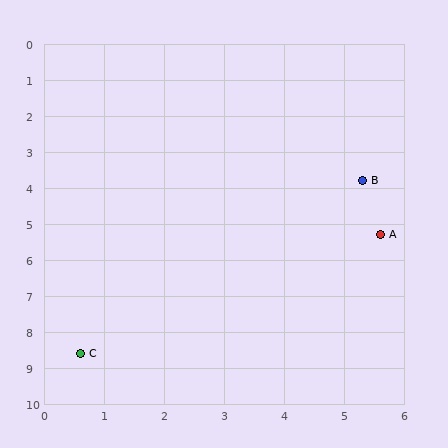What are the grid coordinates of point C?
Point C is at approximately (0.6, 8.6).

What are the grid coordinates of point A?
Point A is at approximately (5.6, 5.3).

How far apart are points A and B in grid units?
Points A and B are about 1.5 grid units apart.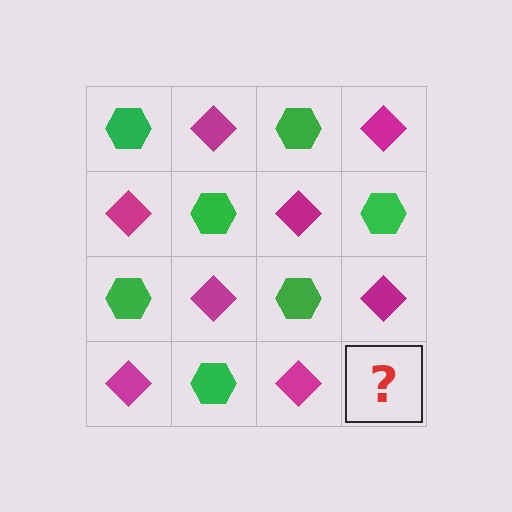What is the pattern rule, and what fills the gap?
The rule is that it alternates green hexagon and magenta diamond in a checkerboard pattern. The gap should be filled with a green hexagon.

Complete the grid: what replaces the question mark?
The question mark should be replaced with a green hexagon.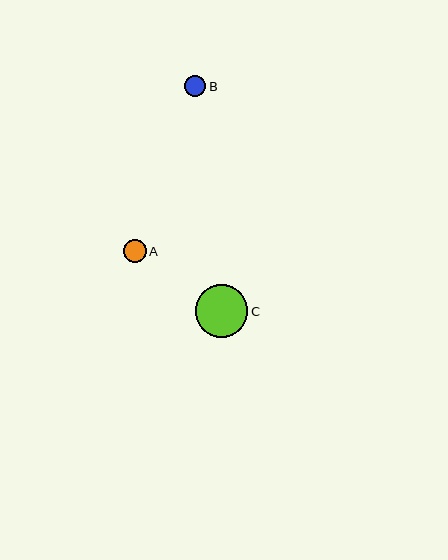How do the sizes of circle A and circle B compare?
Circle A and circle B are approximately the same size.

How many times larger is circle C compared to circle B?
Circle C is approximately 2.5 times the size of circle B.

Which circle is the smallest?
Circle B is the smallest with a size of approximately 21 pixels.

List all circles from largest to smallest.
From largest to smallest: C, A, B.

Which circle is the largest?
Circle C is the largest with a size of approximately 53 pixels.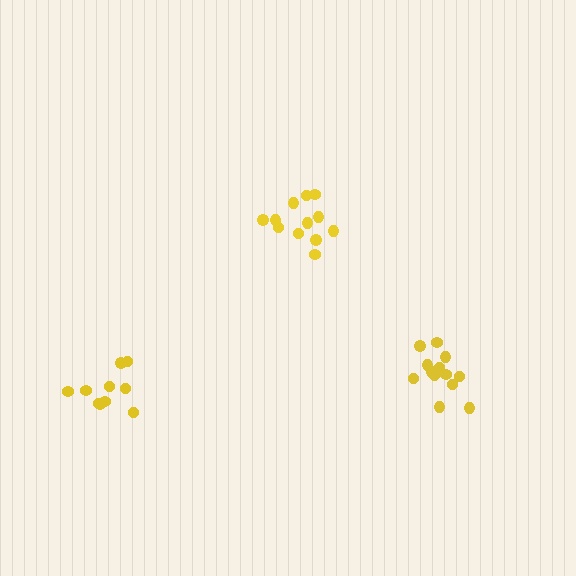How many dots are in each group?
Group 1: 13 dots, Group 2: 12 dots, Group 3: 10 dots (35 total).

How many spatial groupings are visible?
There are 3 spatial groupings.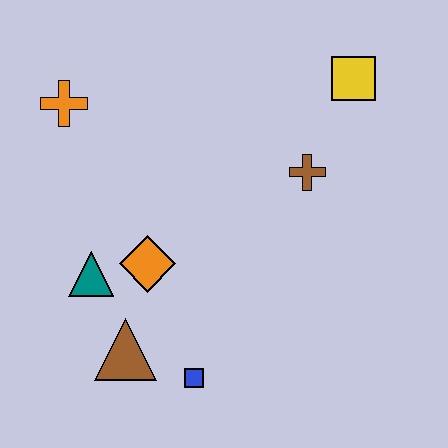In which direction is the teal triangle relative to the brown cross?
The teal triangle is to the left of the brown cross.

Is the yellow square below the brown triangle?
No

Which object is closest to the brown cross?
The yellow square is closest to the brown cross.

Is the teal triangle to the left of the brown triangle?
Yes